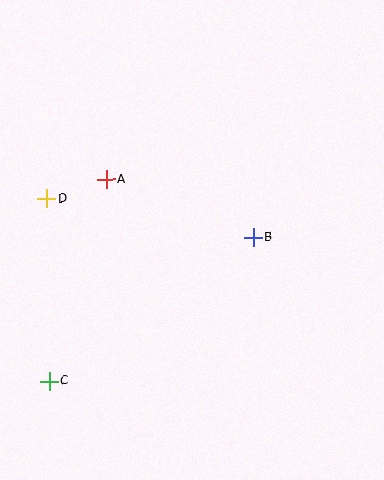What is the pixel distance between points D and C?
The distance between D and C is 182 pixels.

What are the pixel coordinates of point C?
Point C is at (49, 381).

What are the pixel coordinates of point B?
Point B is at (253, 237).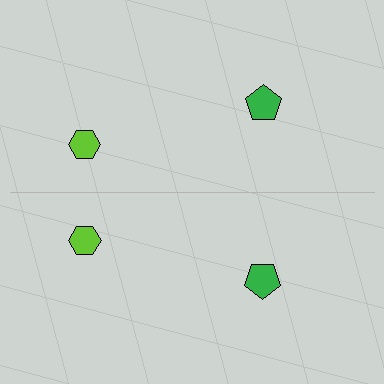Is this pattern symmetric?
Yes, this pattern has bilateral (reflection) symmetry.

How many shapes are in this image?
There are 4 shapes in this image.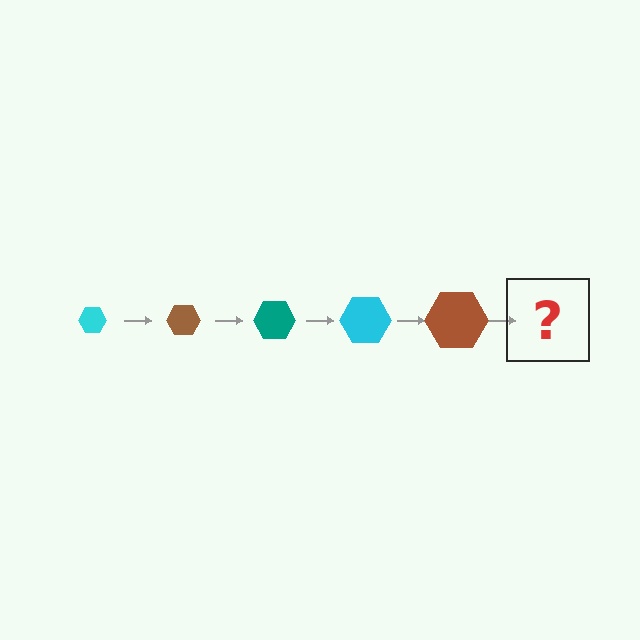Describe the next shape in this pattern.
It should be a teal hexagon, larger than the previous one.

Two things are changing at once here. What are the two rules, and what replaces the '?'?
The two rules are that the hexagon grows larger each step and the color cycles through cyan, brown, and teal. The '?' should be a teal hexagon, larger than the previous one.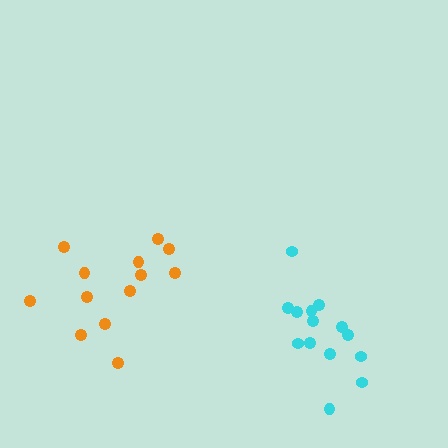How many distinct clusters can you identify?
There are 2 distinct clusters.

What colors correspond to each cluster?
The clusters are colored: cyan, orange.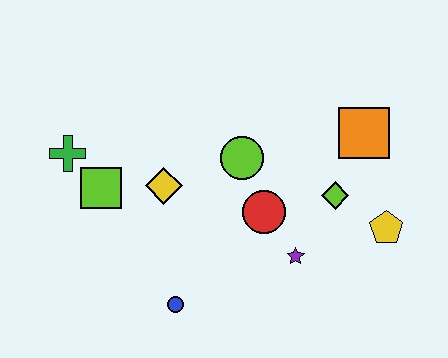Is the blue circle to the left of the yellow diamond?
No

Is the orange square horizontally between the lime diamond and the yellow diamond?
No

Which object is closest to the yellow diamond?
The lime square is closest to the yellow diamond.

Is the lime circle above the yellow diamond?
Yes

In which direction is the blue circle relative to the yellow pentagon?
The blue circle is to the left of the yellow pentagon.